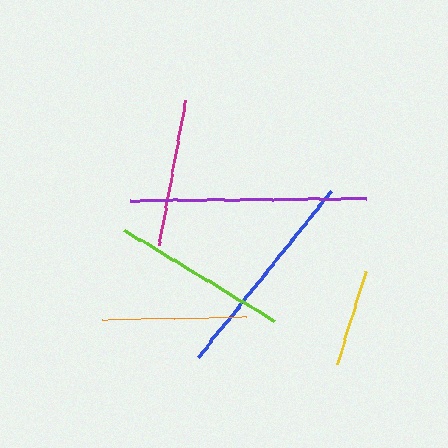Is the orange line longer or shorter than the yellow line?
The orange line is longer than the yellow line.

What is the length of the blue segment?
The blue segment is approximately 212 pixels long.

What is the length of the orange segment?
The orange segment is approximately 144 pixels long.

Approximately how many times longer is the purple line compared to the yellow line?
The purple line is approximately 2.4 times the length of the yellow line.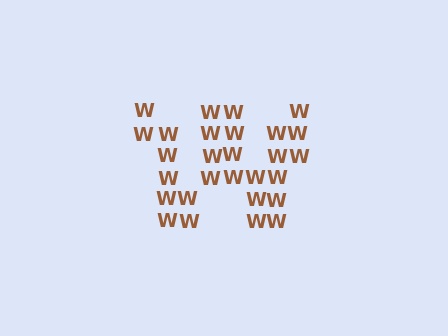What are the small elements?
The small elements are letter W's.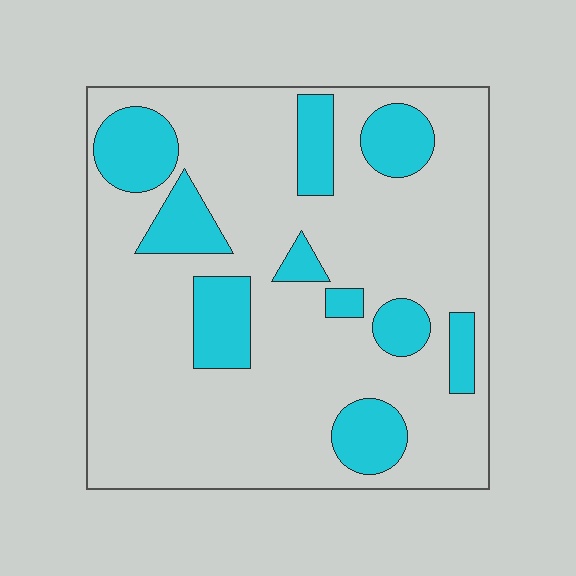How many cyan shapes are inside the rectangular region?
10.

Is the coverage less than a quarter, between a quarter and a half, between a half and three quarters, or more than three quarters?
Less than a quarter.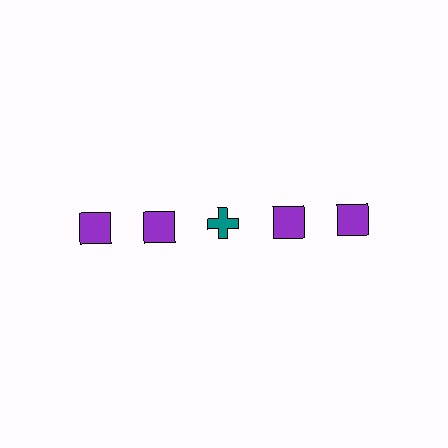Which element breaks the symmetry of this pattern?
The teal cross in the top row, center column breaks the symmetry. All other shapes are purple squares.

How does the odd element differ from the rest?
It differs in both color (teal instead of purple) and shape (cross instead of square).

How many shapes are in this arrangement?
There are 5 shapes arranged in a grid pattern.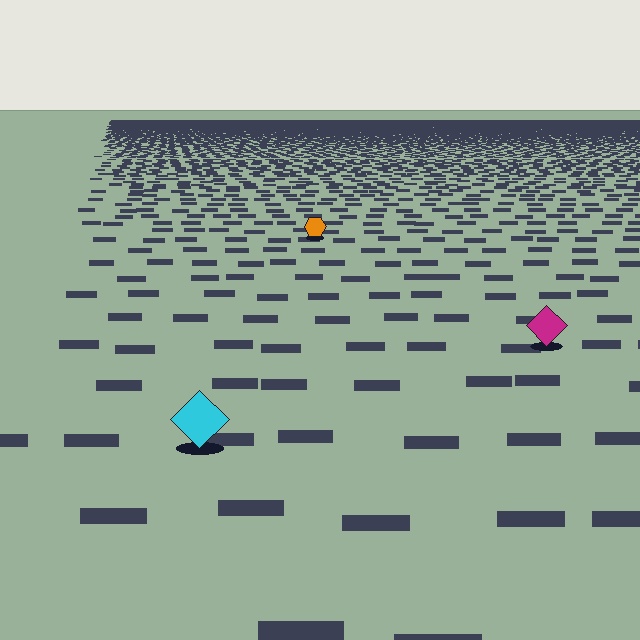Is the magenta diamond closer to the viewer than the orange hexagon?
Yes. The magenta diamond is closer — you can tell from the texture gradient: the ground texture is coarser near it.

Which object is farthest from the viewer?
The orange hexagon is farthest from the viewer. It appears smaller and the ground texture around it is denser.